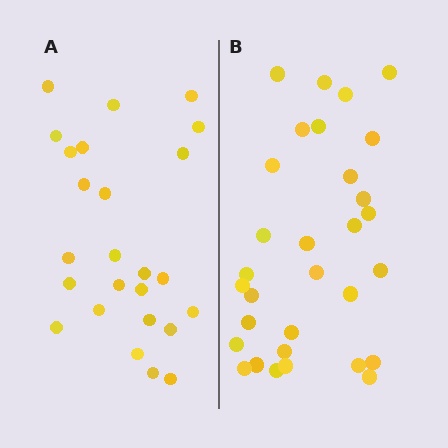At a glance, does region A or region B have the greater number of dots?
Region B (the right region) has more dots.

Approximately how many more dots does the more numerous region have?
Region B has about 6 more dots than region A.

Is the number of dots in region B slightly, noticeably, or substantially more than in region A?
Region B has only slightly more — the two regions are fairly close. The ratio is roughly 1.2 to 1.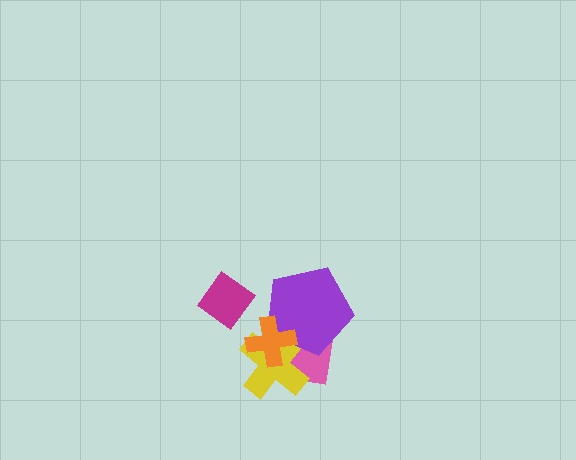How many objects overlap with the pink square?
3 objects overlap with the pink square.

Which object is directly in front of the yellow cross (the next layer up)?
The purple pentagon is directly in front of the yellow cross.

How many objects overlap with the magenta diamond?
0 objects overlap with the magenta diamond.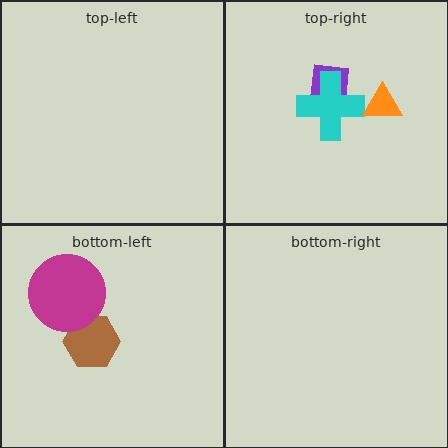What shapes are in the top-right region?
The purple square, the cyan cross, the orange triangle.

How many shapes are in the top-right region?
3.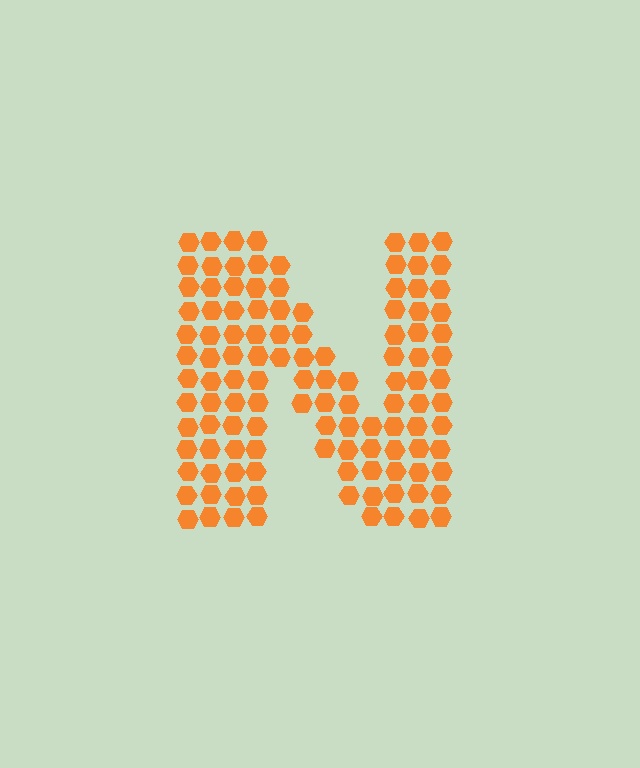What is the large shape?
The large shape is the letter N.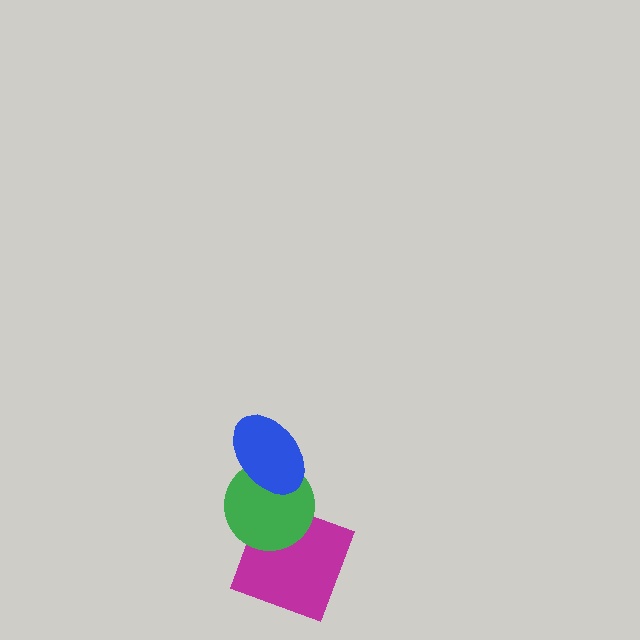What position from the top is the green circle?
The green circle is 2nd from the top.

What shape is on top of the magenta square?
The green circle is on top of the magenta square.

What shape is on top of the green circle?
The blue ellipse is on top of the green circle.